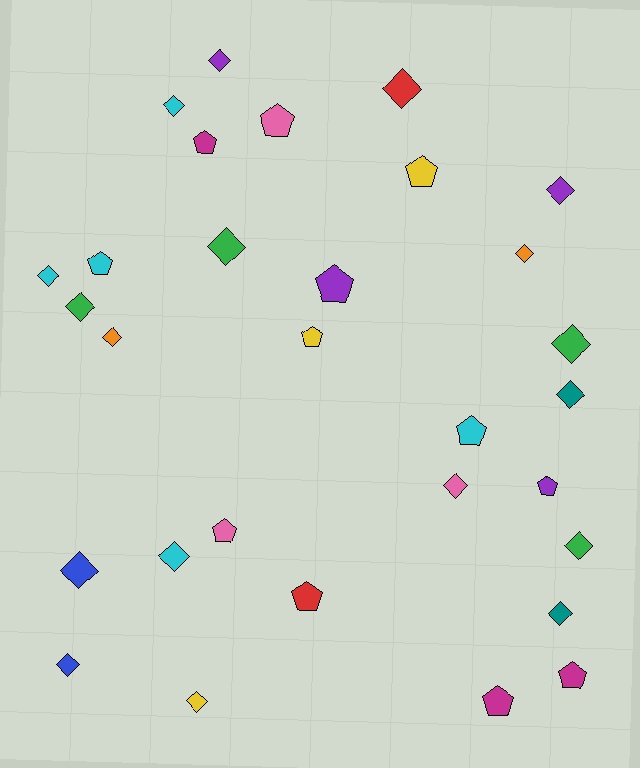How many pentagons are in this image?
There are 12 pentagons.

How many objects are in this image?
There are 30 objects.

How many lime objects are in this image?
There are no lime objects.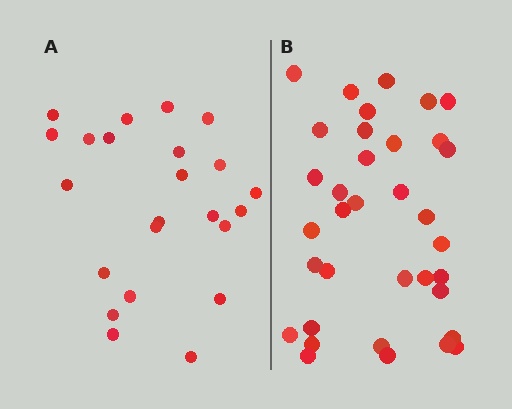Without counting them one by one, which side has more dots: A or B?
Region B (the right region) has more dots.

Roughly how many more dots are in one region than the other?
Region B has roughly 12 or so more dots than region A.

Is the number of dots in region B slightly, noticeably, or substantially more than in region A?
Region B has substantially more. The ratio is roughly 1.5 to 1.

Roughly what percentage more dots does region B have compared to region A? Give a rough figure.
About 50% more.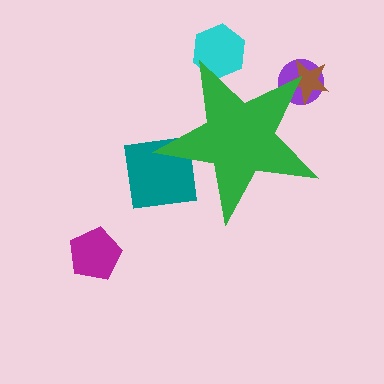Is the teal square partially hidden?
Yes, the teal square is partially hidden behind the green star.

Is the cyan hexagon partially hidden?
Yes, the cyan hexagon is partially hidden behind the green star.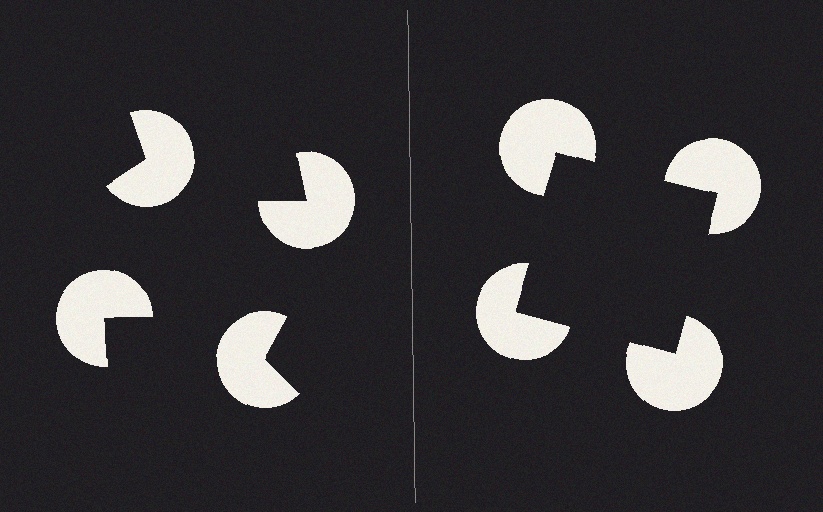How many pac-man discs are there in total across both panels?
8 — 4 on each side.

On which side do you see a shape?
An illusory square appears on the right side. On the left side the wedge cuts are rotated, so no coherent shape forms.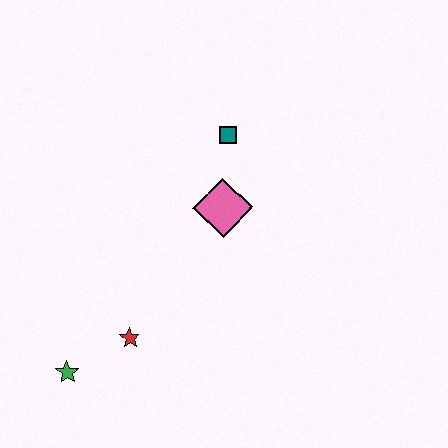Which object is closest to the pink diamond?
The teal square is closest to the pink diamond.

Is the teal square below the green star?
No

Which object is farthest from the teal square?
The green star is farthest from the teal square.